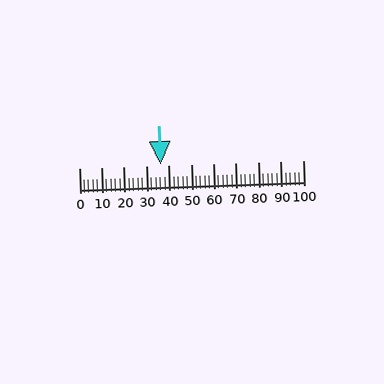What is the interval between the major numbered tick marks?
The major tick marks are spaced 10 units apart.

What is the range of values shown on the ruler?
The ruler shows values from 0 to 100.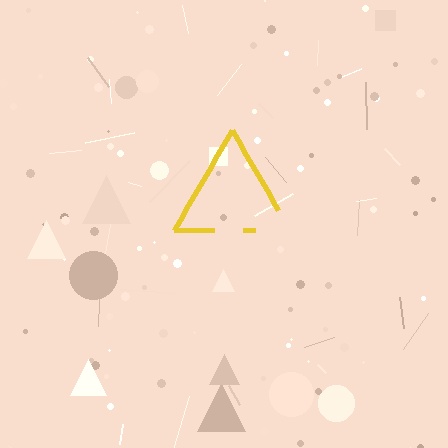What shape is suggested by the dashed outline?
The dashed outline suggests a triangle.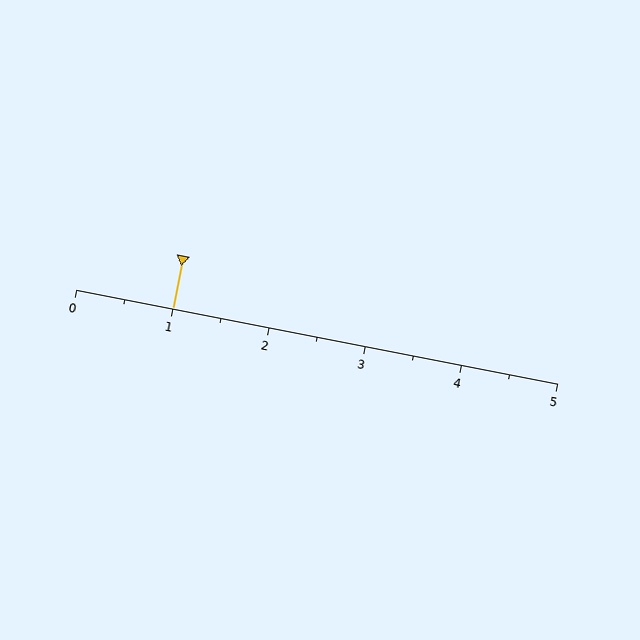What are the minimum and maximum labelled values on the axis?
The axis runs from 0 to 5.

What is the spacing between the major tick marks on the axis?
The major ticks are spaced 1 apart.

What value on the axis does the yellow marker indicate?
The marker indicates approximately 1.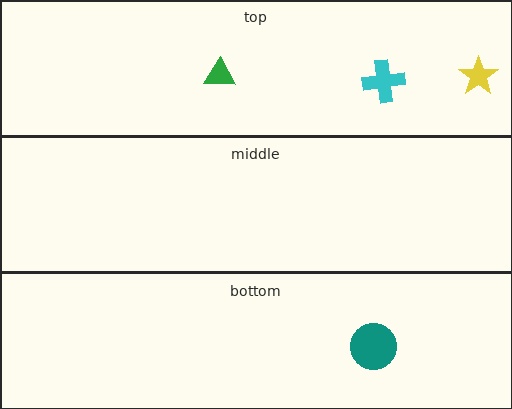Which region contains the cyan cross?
The top region.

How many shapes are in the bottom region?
1.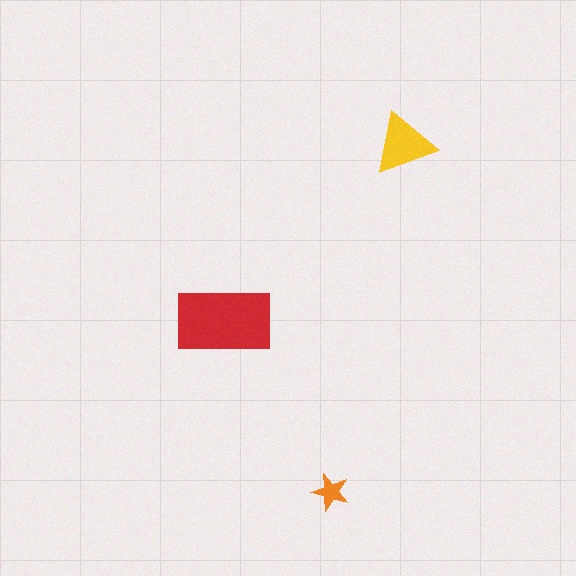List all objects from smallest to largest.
The orange star, the yellow triangle, the red rectangle.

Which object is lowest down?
The orange star is bottommost.